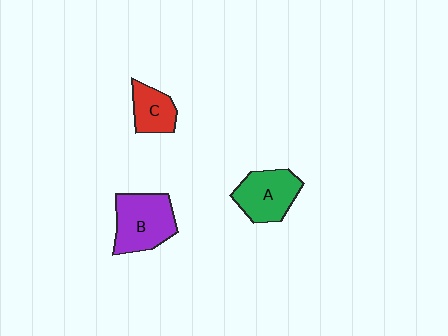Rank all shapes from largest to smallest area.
From largest to smallest: B (purple), A (green), C (red).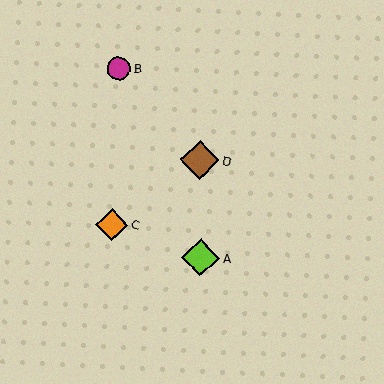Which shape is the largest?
The brown diamond (labeled D) is the largest.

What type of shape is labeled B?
Shape B is a magenta circle.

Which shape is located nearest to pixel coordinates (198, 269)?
The lime diamond (labeled A) at (201, 258) is nearest to that location.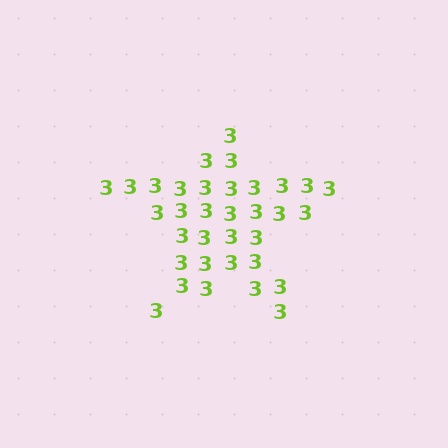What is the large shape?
The large shape is a star.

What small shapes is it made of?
It is made of small digit 3's.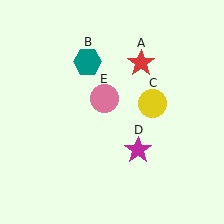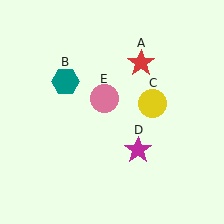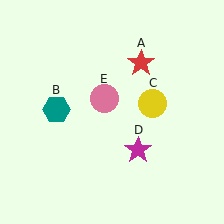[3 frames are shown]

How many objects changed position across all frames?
1 object changed position: teal hexagon (object B).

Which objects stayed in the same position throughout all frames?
Red star (object A) and yellow circle (object C) and magenta star (object D) and pink circle (object E) remained stationary.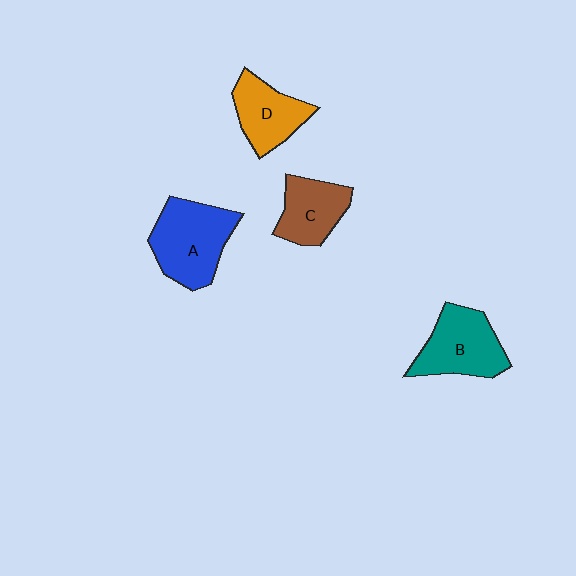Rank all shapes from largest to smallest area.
From largest to smallest: A (blue), B (teal), D (orange), C (brown).